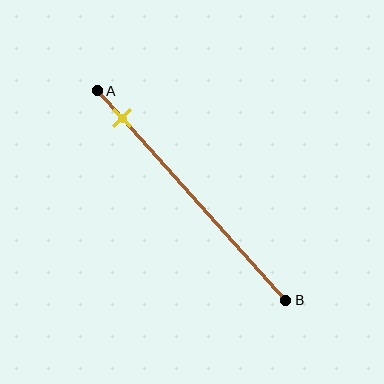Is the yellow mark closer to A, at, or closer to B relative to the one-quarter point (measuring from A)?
The yellow mark is closer to point A than the one-quarter point of segment AB.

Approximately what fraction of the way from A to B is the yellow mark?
The yellow mark is approximately 15% of the way from A to B.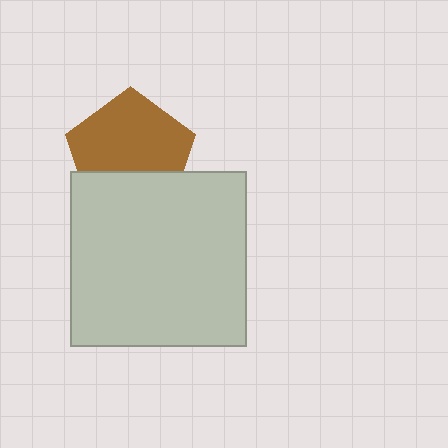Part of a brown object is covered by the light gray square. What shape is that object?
It is a pentagon.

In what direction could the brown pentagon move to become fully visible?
The brown pentagon could move up. That would shift it out from behind the light gray square entirely.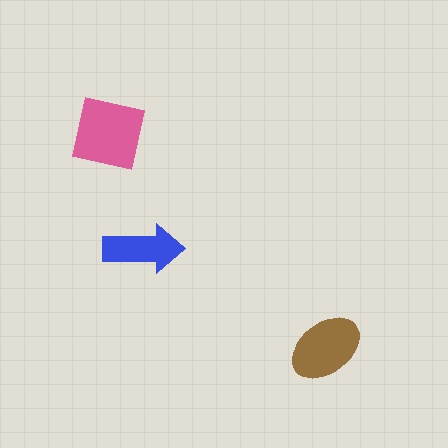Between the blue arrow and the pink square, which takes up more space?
The pink square.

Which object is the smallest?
The blue arrow.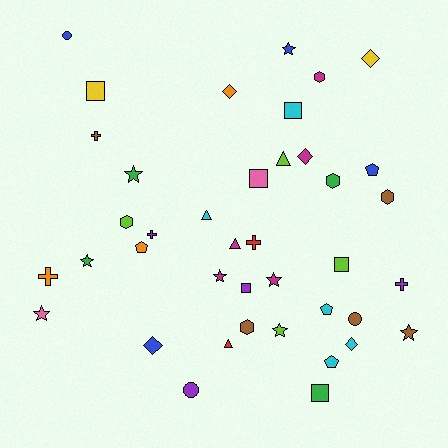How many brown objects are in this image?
There are 5 brown objects.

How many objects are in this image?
There are 40 objects.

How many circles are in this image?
There are 3 circles.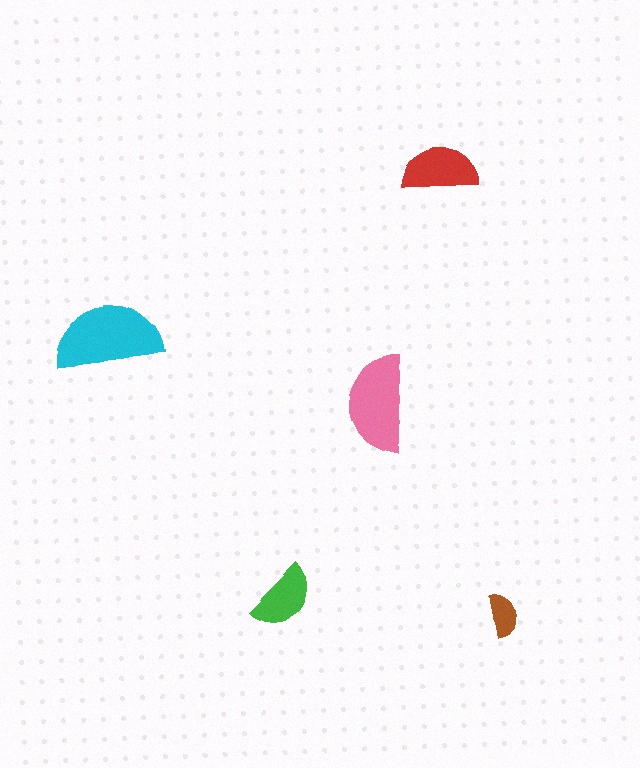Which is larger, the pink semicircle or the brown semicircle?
The pink one.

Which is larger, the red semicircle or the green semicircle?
The red one.